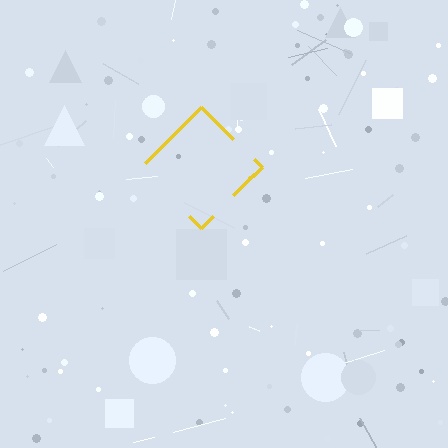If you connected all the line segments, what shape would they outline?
They would outline a diamond.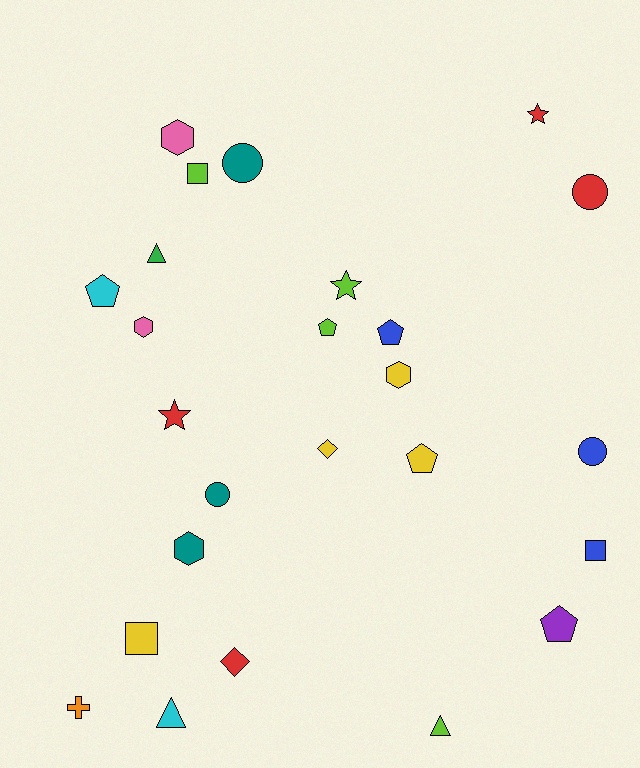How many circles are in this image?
There are 4 circles.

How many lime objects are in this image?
There are 4 lime objects.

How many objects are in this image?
There are 25 objects.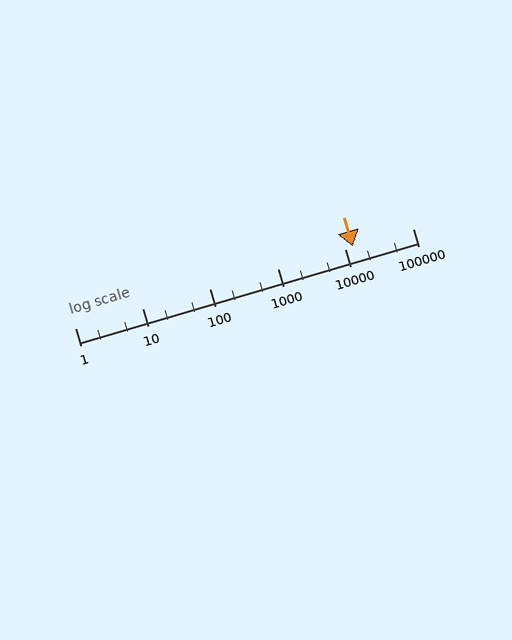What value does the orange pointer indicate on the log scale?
The pointer indicates approximately 13000.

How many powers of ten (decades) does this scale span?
The scale spans 5 decades, from 1 to 100000.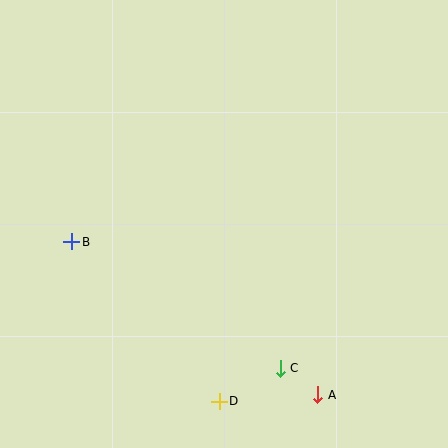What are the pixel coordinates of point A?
Point A is at (318, 395).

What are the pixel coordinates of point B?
Point B is at (72, 242).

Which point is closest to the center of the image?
Point B at (72, 242) is closest to the center.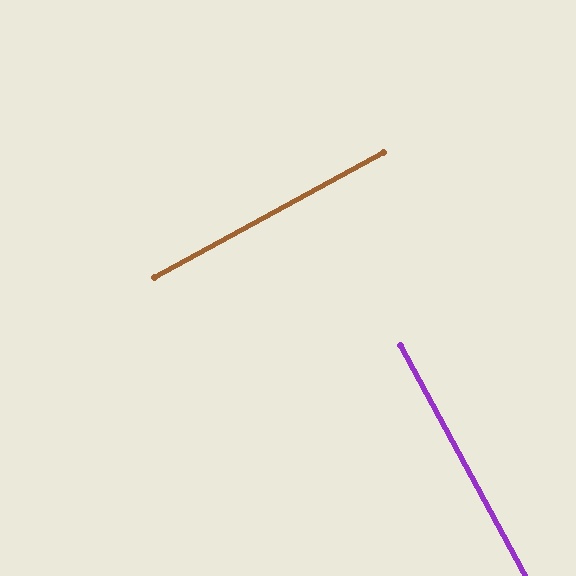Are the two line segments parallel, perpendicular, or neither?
Perpendicular — they meet at approximately 90°.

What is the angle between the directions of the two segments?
Approximately 90 degrees.